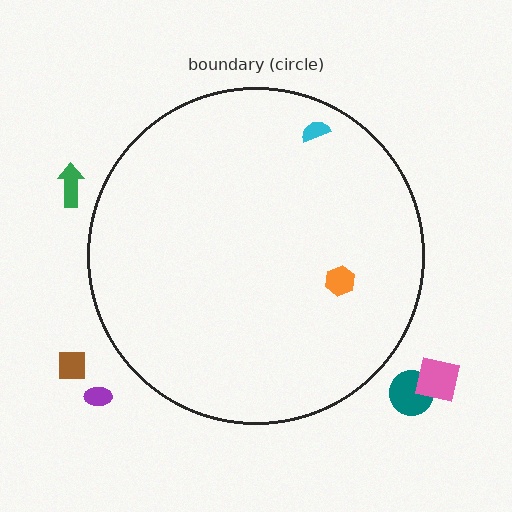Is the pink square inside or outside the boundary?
Outside.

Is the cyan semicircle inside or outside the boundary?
Inside.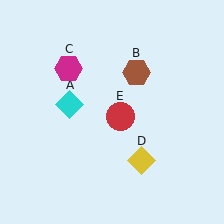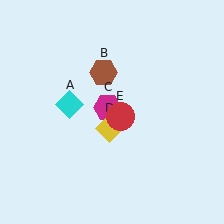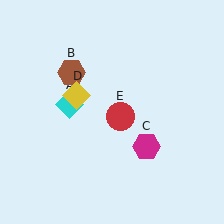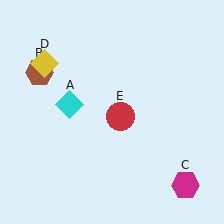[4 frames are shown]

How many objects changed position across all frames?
3 objects changed position: brown hexagon (object B), magenta hexagon (object C), yellow diamond (object D).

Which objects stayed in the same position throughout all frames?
Cyan diamond (object A) and red circle (object E) remained stationary.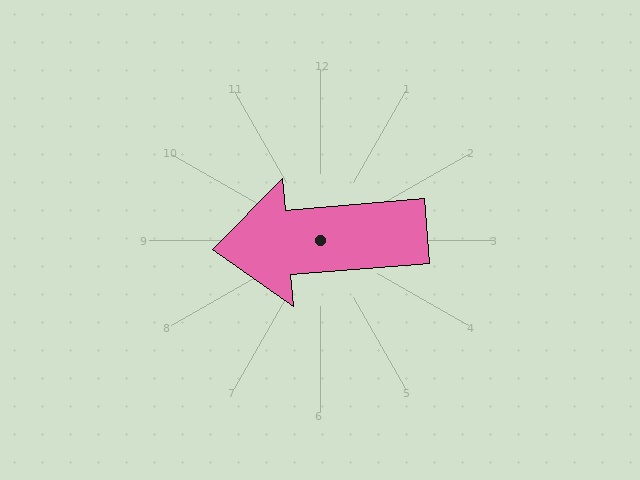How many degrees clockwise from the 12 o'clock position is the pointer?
Approximately 265 degrees.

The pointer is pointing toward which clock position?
Roughly 9 o'clock.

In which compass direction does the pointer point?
West.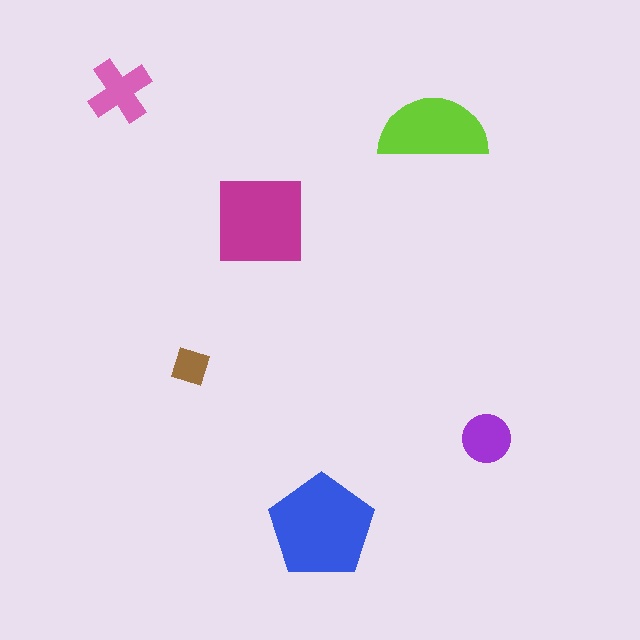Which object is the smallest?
The brown diamond.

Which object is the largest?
The blue pentagon.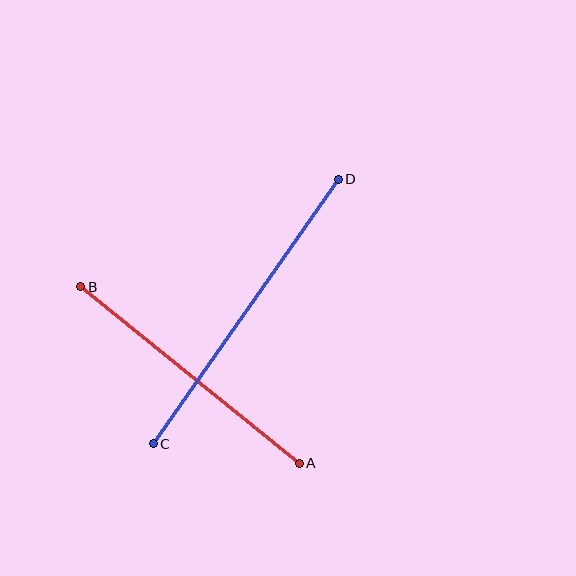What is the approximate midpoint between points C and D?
The midpoint is at approximately (246, 311) pixels.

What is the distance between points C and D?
The distance is approximately 323 pixels.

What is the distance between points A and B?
The distance is approximately 281 pixels.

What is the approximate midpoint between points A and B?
The midpoint is at approximately (190, 375) pixels.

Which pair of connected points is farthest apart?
Points C and D are farthest apart.